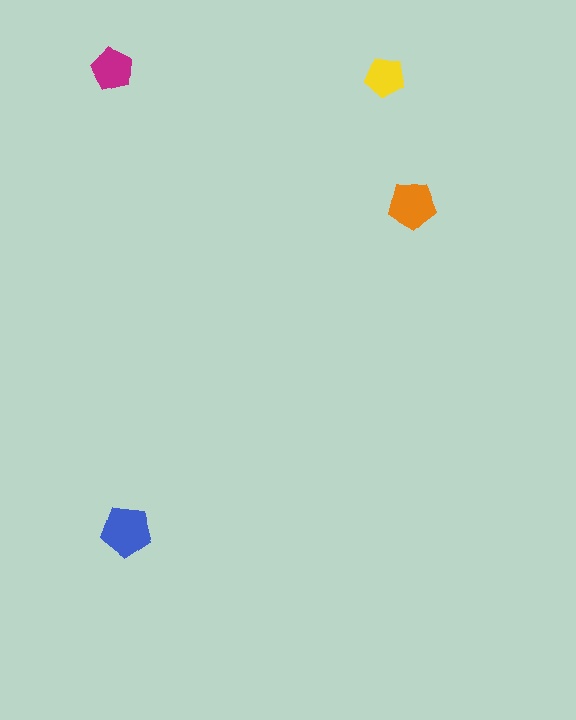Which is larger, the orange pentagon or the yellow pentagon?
The orange one.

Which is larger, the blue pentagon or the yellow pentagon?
The blue one.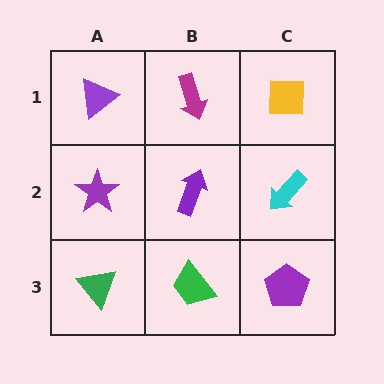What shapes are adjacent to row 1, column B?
A purple arrow (row 2, column B), a purple triangle (row 1, column A), a yellow square (row 1, column C).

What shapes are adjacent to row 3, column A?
A purple star (row 2, column A), a green trapezoid (row 3, column B).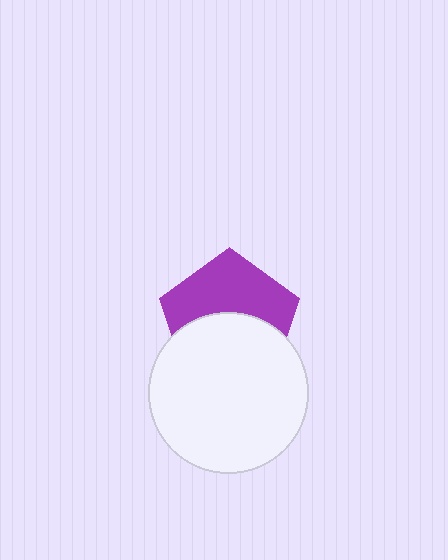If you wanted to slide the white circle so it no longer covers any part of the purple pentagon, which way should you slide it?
Slide it down — that is the most direct way to separate the two shapes.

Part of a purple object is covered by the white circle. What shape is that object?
It is a pentagon.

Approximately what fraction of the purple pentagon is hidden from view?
Roughly 50% of the purple pentagon is hidden behind the white circle.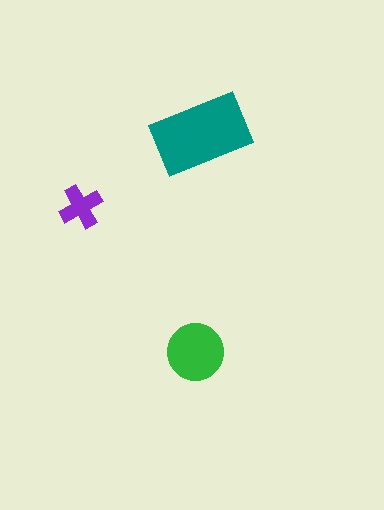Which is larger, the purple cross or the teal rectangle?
The teal rectangle.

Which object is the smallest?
The purple cross.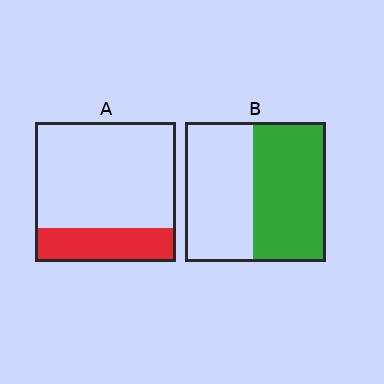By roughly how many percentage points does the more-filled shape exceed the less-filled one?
By roughly 25 percentage points (B over A).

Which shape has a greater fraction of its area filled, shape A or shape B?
Shape B.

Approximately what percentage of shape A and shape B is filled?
A is approximately 25% and B is approximately 50%.